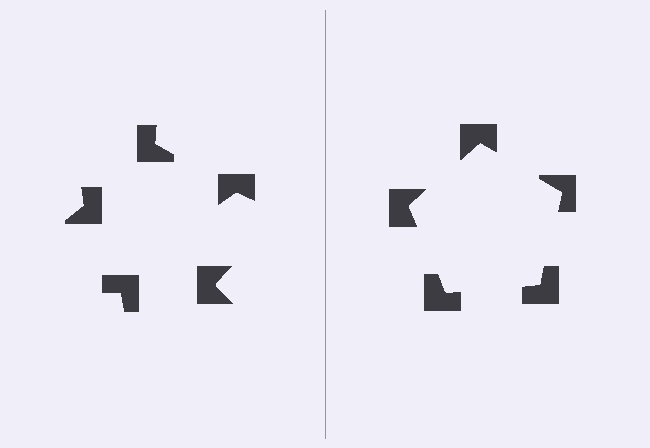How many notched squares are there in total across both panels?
10 — 5 on each side.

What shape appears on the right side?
An illusory pentagon.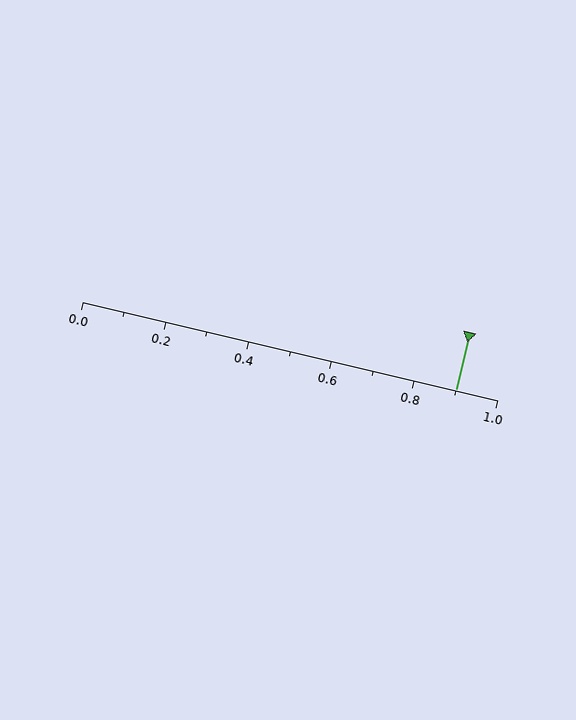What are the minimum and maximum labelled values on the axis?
The axis runs from 0.0 to 1.0.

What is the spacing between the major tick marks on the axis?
The major ticks are spaced 0.2 apart.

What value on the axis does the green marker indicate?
The marker indicates approximately 0.9.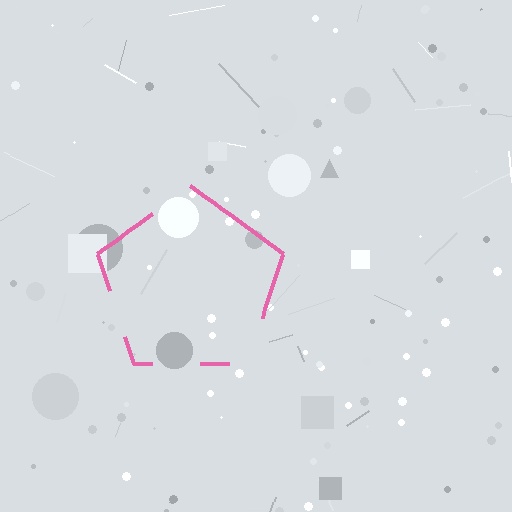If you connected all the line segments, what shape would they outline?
They would outline a pentagon.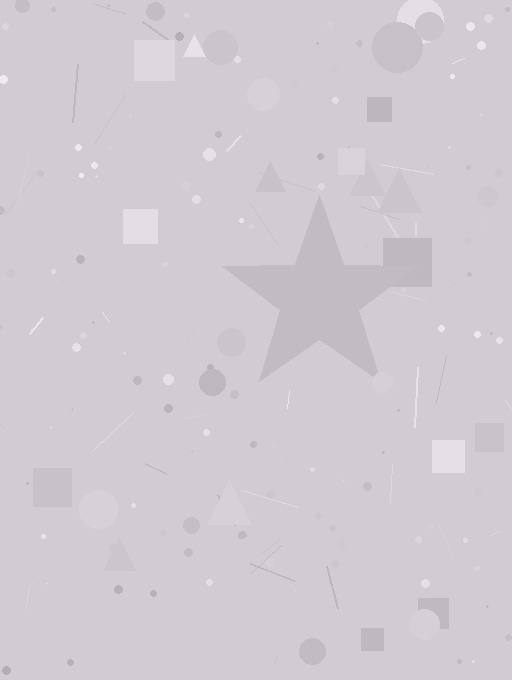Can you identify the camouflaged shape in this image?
The camouflaged shape is a star.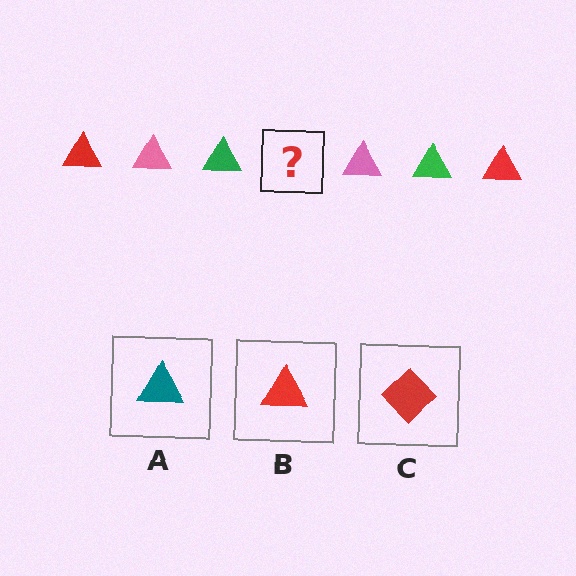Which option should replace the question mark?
Option B.